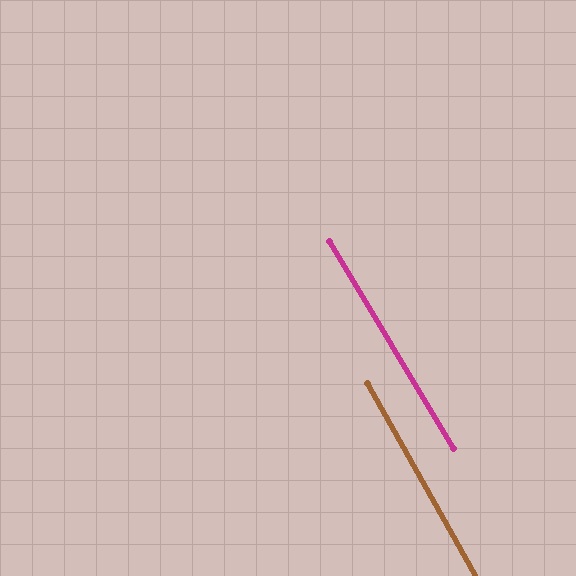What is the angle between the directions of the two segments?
Approximately 2 degrees.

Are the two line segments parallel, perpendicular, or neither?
Parallel — their directions differ by only 1.7°.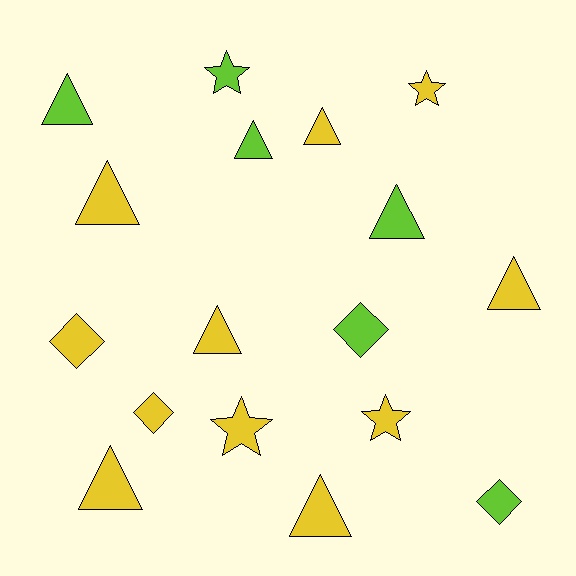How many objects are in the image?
There are 17 objects.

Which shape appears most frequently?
Triangle, with 9 objects.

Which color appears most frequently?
Yellow, with 11 objects.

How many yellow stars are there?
There are 3 yellow stars.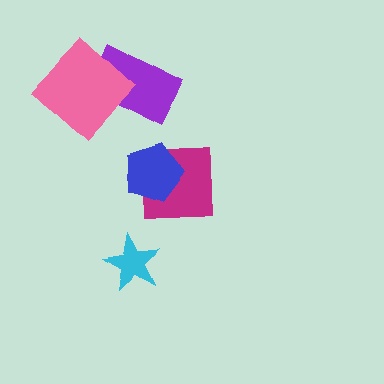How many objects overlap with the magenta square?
1 object overlaps with the magenta square.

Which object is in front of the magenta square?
The blue pentagon is in front of the magenta square.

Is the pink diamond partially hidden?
No, no other shape covers it.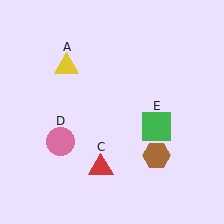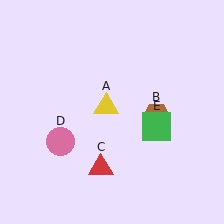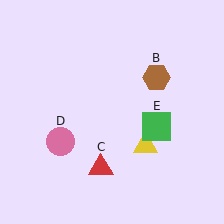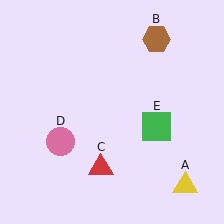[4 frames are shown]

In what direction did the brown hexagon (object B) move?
The brown hexagon (object B) moved up.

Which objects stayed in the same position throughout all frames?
Red triangle (object C) and pink circle (object D) and green square (object E) remained stationary.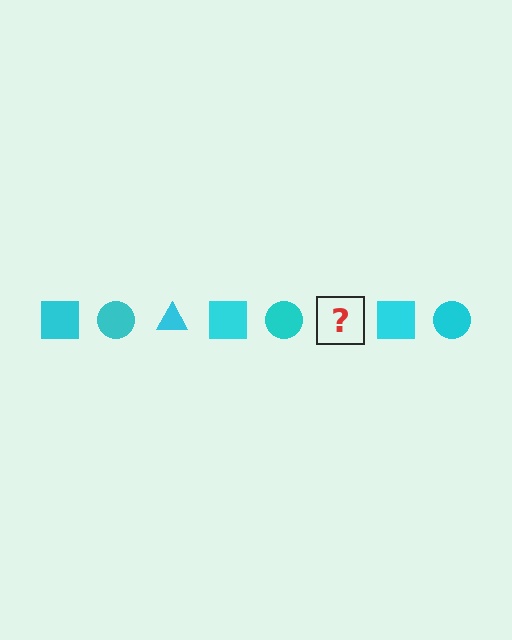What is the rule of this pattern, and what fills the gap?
The rule is that the pattern cycles through square, circle, triangle shapes in cyan. The gap should be filled with a cyan triangle.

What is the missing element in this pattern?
The missing element is a cyan triangle.